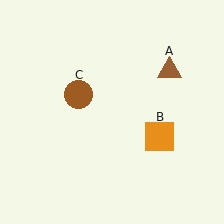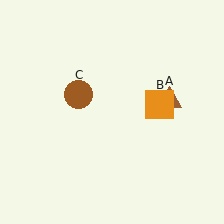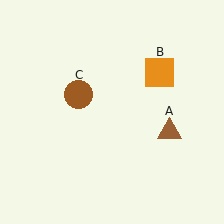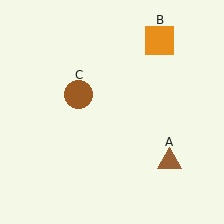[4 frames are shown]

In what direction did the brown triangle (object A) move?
The brown triangle (object A) moved down.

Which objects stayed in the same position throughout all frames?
Brown circle (object C) remained stationary.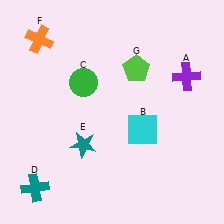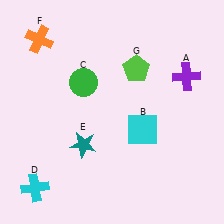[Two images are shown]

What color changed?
The cross (D) changed from teal in Image 1 to cyan in Image 2.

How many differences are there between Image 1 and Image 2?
There is 1 difference between the two images.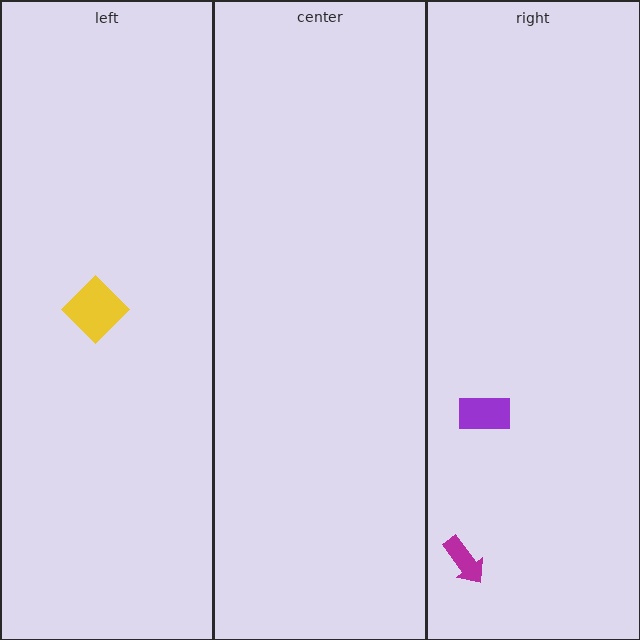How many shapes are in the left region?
1.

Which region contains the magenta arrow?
The right region.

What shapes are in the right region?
The magenta arrow, the purple rectangle.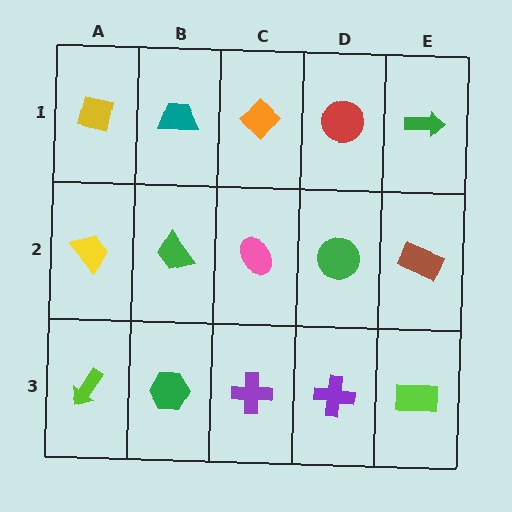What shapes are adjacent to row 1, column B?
A green trapezoid (row 2, column B), a yellow square (row 1, column A), an orange diamond (row 1, column C).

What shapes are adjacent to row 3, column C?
A pink ellipse (row 2, column C), a green hexagon (row 3, column B), a purple cross (row 3, column D).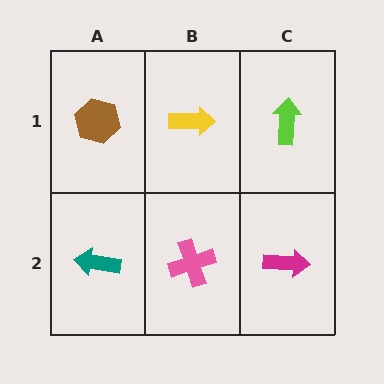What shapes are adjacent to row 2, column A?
A brown hexagon (row 1, column A), a pink cross (row 2, column B).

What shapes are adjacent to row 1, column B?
A pink cross (row 2, column B), a brown hexagon (row 1, column A), a lime arrow (row 1, column C).